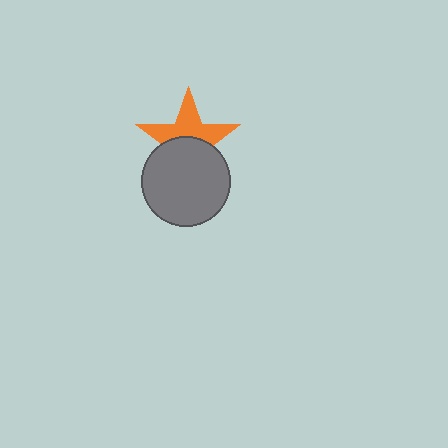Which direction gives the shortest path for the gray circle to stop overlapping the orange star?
Moving down gives the shortest separation.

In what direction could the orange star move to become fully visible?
The orange star could move up. That would shift it out from behind the gray circle entirely.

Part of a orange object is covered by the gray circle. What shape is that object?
It is a star.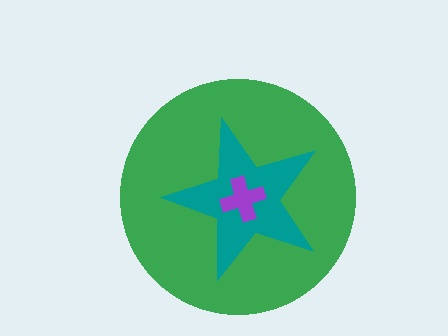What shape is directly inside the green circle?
The teal star.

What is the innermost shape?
The purple cross.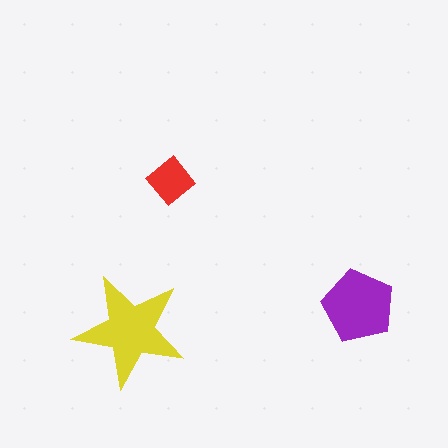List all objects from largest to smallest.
The yellow star, the purple pentagon, the red diamond.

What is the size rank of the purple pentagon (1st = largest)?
2nd.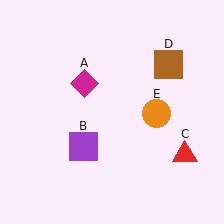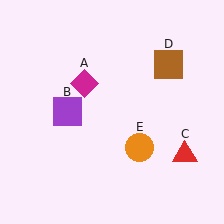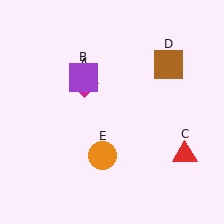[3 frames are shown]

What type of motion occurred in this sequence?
The purple square (object B), orange circle (object E) rotated clockwise around the center of the scene.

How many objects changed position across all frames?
2 objects changed position: purple square (object B), orange circle (object E).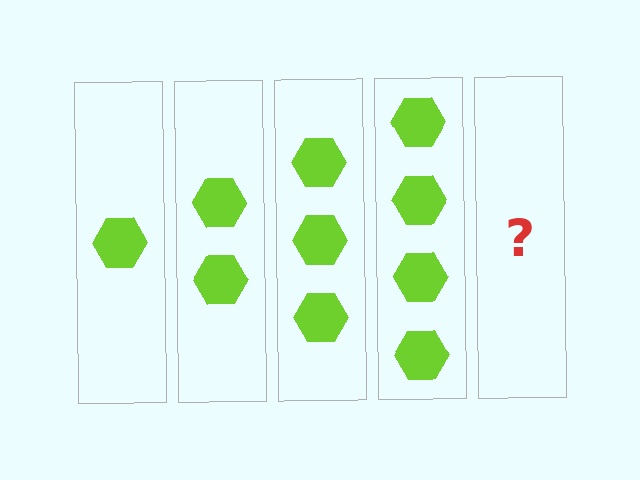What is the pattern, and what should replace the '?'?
The pattern is that each step adds one more hexagon. The '?' should be 5 hexagons.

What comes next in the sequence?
The next element should be 5 hexagons.